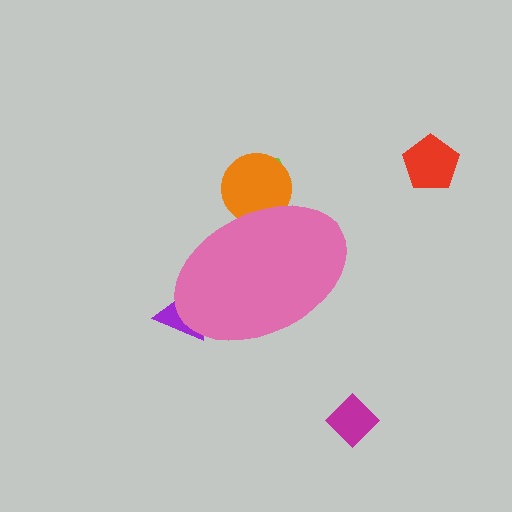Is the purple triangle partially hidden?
Yes, the purple triangle is partially hidden behind the pink ellipse.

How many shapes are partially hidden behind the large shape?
4 shapes are partially hidden.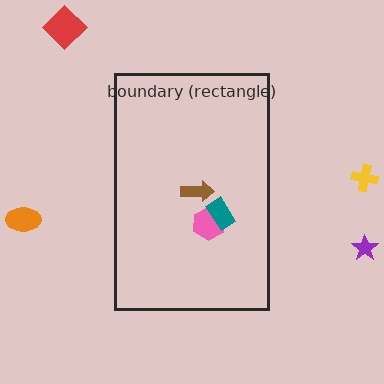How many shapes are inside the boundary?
3 inside, 4 outside.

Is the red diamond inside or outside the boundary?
Outside.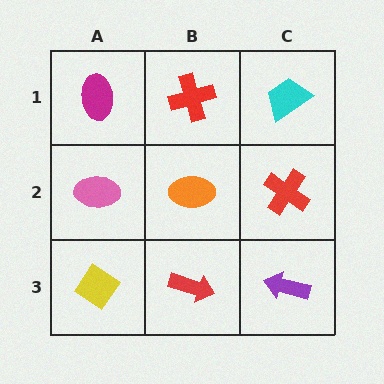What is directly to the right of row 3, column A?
A red arrow.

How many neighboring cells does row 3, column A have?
2.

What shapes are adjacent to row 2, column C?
A cyan trapezoid (row 1, column C), a purple arrow (row 3, column C), an orange ellipse (row 2, column B).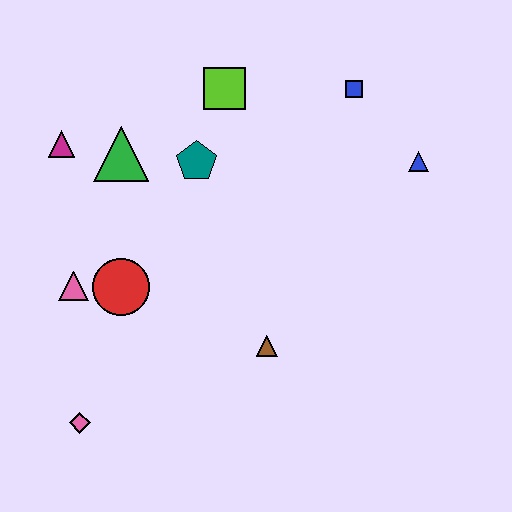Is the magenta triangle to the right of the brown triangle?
No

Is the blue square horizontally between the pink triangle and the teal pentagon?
No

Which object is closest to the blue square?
The blue triangle is closest to the blue square.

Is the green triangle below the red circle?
No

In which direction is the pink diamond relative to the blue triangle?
The pink diamond is to the left of the blue triangle.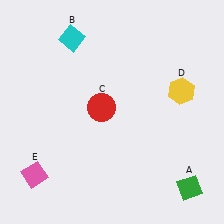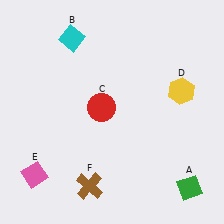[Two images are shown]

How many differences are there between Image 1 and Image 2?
There is 1 difference between the two images.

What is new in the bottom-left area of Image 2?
A brown cross (F) was added in the bottom-left area of Image 2.